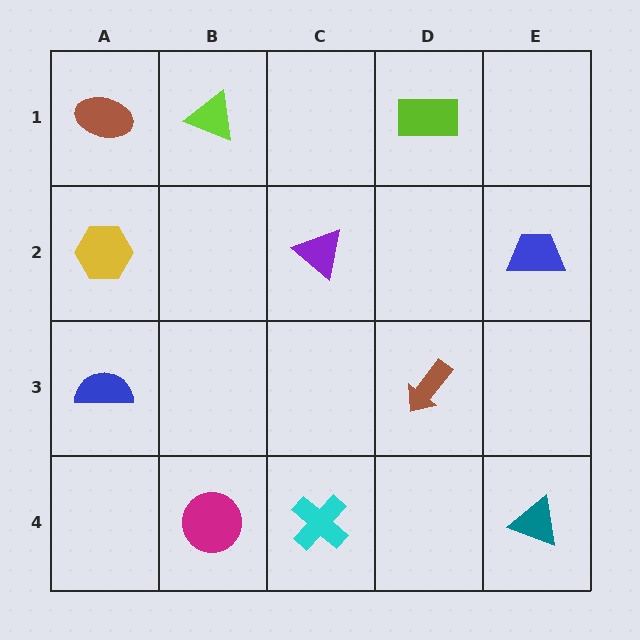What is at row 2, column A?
A yellow hexagon.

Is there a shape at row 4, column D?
No, that cell is empty.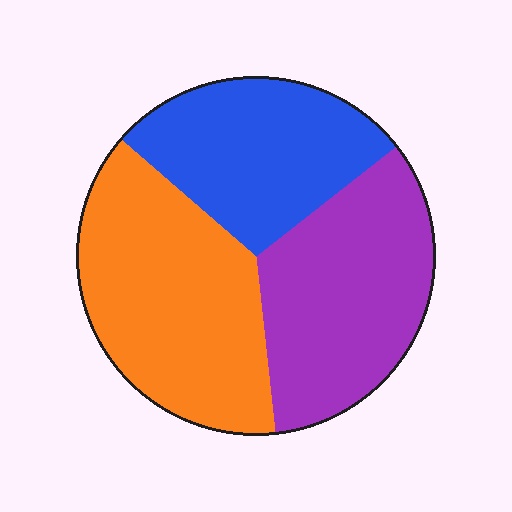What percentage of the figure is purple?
Purple covers roughly 35% of the figure.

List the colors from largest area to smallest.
From largest to smallest: orange, purple, blue.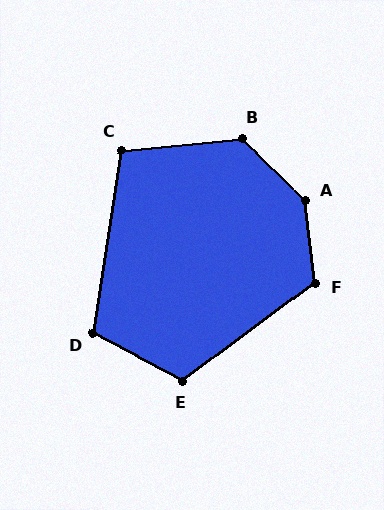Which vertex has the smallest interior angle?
C, at approximately 104 degrees.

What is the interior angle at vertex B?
Approximately 131 degrees (obtuse).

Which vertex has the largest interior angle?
A, at approximately 140 degrees.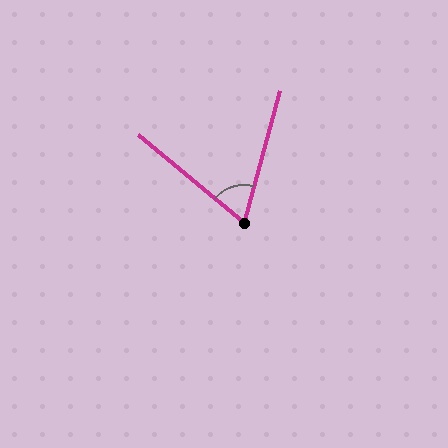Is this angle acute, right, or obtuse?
It is acute.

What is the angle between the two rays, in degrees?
Approximately 66 degrees.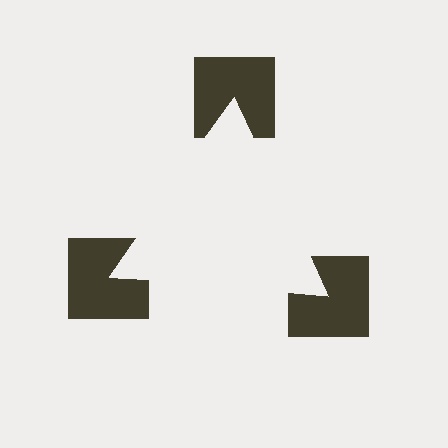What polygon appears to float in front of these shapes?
An illusory triangle — its edges are inferred from the aligned wedge cuts in the notched squares, not physically drawn.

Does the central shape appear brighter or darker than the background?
It typically appears slightly brighter than the background, even though no actual brightness change is drawn.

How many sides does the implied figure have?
3 sides.